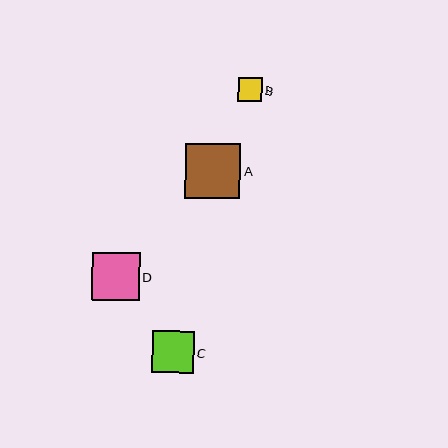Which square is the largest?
Square A is the largest with a size of approximately 55 pixels.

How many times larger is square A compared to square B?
Square A is approximately 2.3 times the size of square B.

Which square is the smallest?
Square B is the smallest with a size of approximately 24 pixels.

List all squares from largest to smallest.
From largest to smallest: A, D, C, B.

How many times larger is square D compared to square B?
Square D is approximately 2.0 times the size of square B.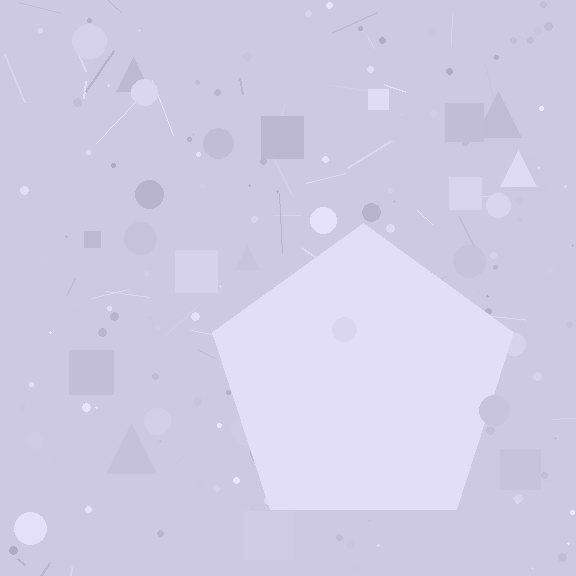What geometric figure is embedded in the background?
A pentagon is embedded in the background.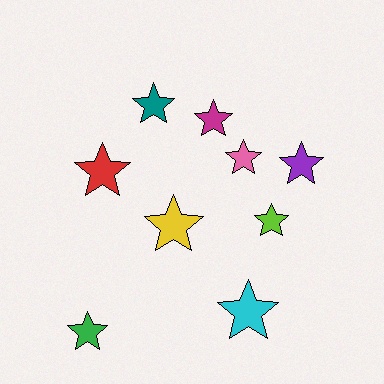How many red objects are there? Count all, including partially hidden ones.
There is 1 red object.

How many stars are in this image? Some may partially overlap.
There are 9 stars.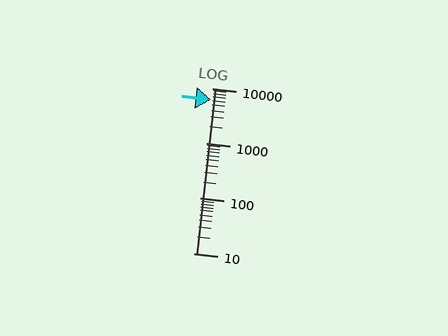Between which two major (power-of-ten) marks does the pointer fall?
The pointer is between 1000 and 10000.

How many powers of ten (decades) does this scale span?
The scale spans 3 decades, from 10 to 10000.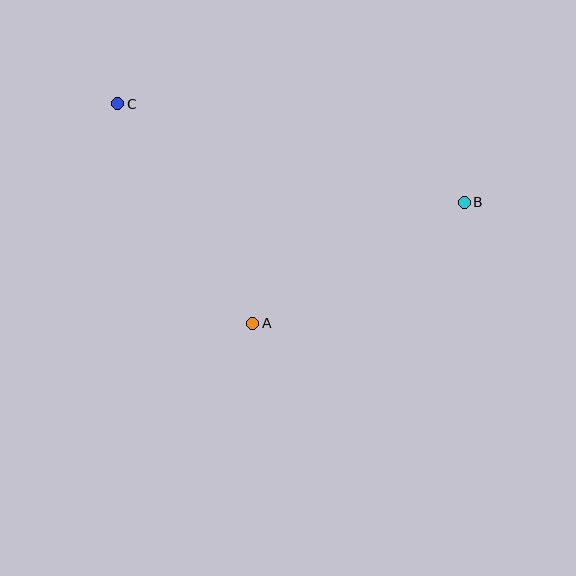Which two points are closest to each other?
Points A and B are closest to each other.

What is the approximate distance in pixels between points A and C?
The distance between A and C is approximately 258 pixels.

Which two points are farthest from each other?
Points B and C are farthest from each other.